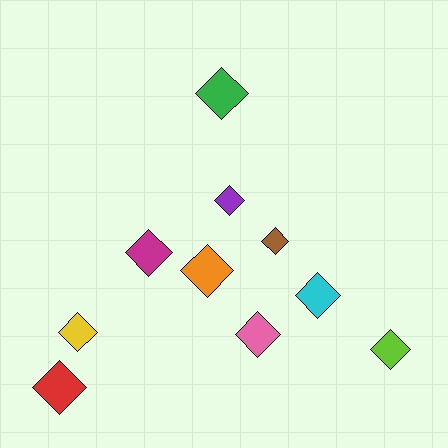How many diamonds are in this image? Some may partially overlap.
There are 10 diamonds.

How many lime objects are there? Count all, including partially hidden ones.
There is 1 lime object.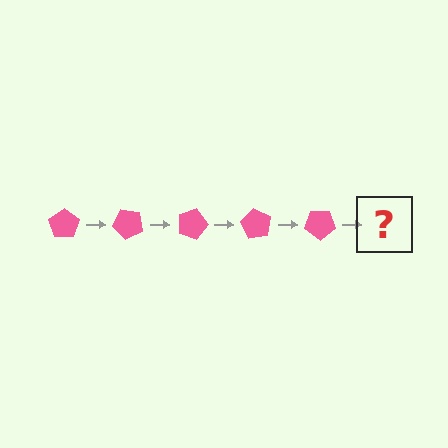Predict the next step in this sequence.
The next step is a pink pentagon rotated 225 degrees.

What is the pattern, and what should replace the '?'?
The pattern is that the pentagon rotates 45 degrees each step. The '?' should be a pink pentagon rotated 225 degrees.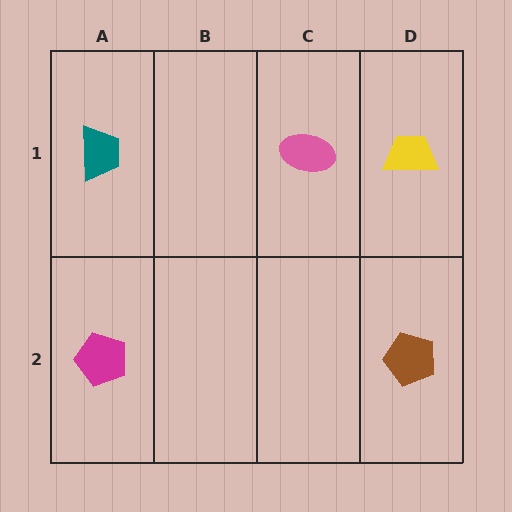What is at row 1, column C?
A pink ellipse.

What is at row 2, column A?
A magenta pentagon.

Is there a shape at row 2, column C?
No, that cell is empty.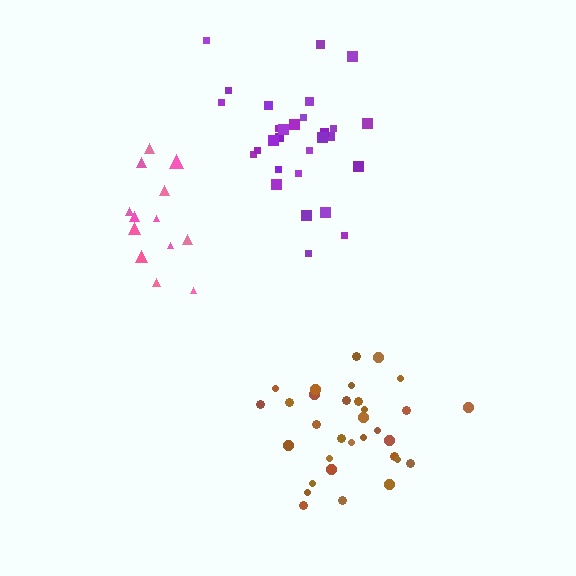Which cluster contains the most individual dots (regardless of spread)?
Brown (32).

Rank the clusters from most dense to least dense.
brown, pink, purple.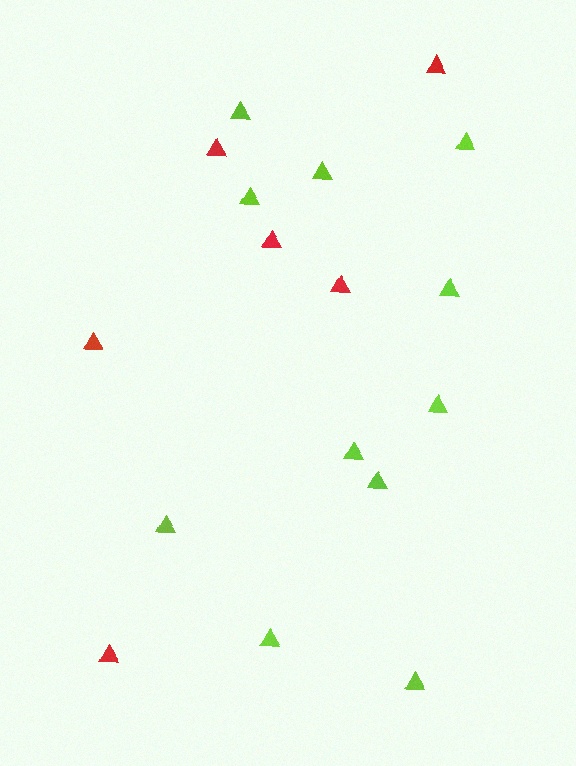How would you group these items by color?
There are 2 groups: one group of red triangles (6) and one group of lime triangles (11).